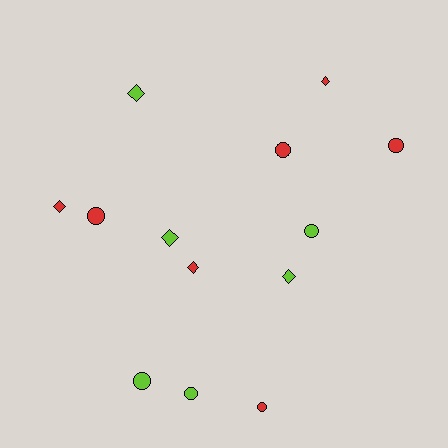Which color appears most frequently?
Red, with 7 objects.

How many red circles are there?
There are 4 red circles.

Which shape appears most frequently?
Circle, with 7 objects.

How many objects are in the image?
There are 13 objects.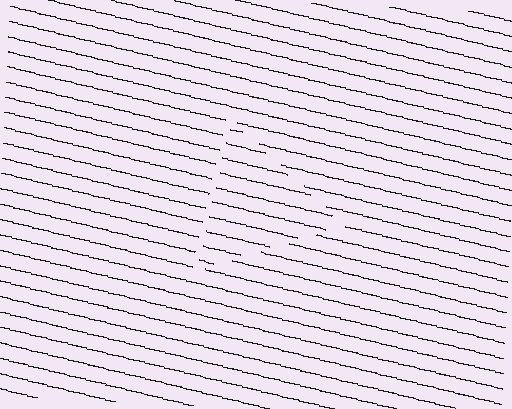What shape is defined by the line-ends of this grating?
An illusory triangle. The interior of the shape contains the same grating, shifted by half a period — the contour is defined by the phase discontinuity where line-ends from the inner and outer gratings abut.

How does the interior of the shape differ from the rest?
The interior of the shape contains the same grating, shifted by half a period — the contour is defined by the phase discontinuity where line-ends from the inner and outer gratings abut.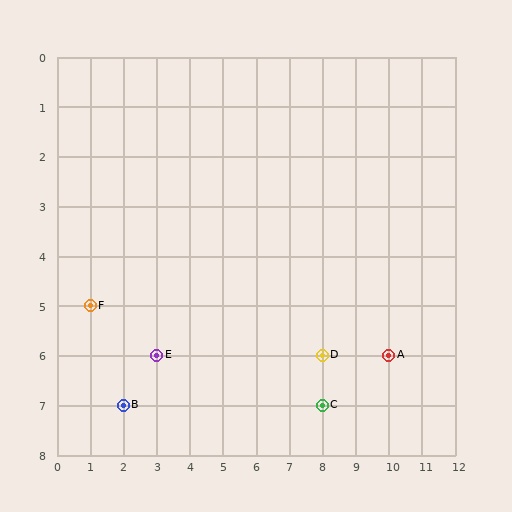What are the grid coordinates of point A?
Point A is at grid coordinates (10, 6).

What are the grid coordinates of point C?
Point C is at grid coordinates (8, 7).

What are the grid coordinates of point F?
Point F is at grid coordinates (1, 5).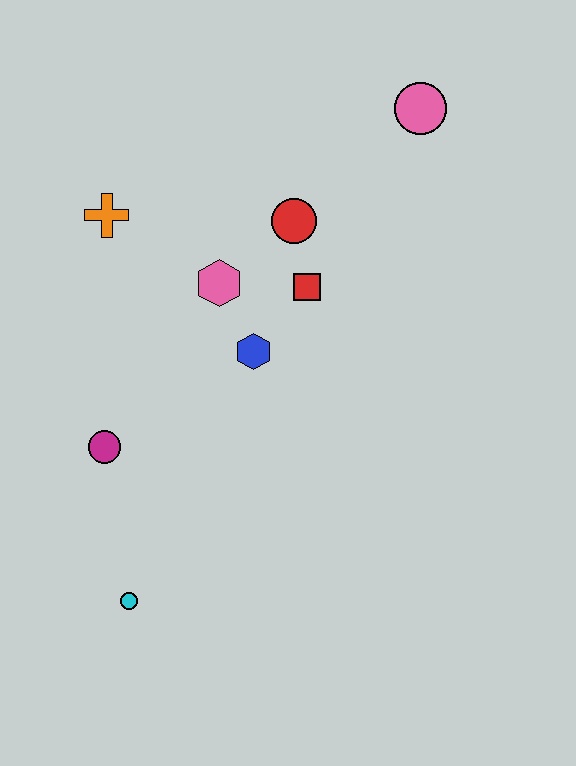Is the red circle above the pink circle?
No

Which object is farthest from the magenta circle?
The pink circle is farthest from the magenta circle.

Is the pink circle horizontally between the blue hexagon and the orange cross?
No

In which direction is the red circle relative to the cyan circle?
The red circle is above the cyan circle.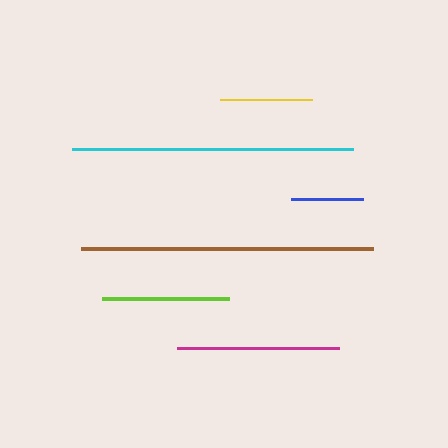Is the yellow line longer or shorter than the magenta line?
The magenta line is longer than the yellow line.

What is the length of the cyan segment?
The cyan segment is approximately 281 pixels long.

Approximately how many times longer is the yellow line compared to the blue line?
The yellow line is approximately 1.3 times the length of the blue line.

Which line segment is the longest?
The brown line is the longest at approximately 292 pixels.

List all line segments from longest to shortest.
From longest to shortest: brown, cyan, magenta, lime, yellow, blue.